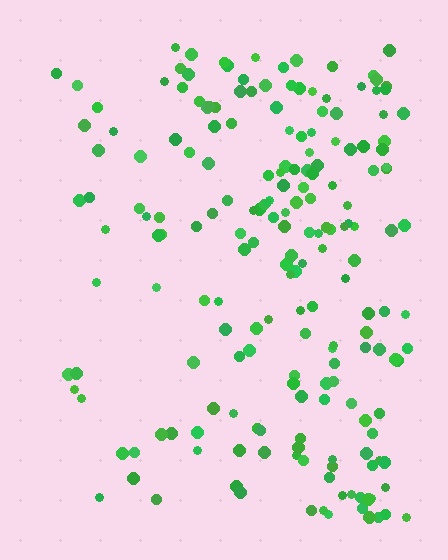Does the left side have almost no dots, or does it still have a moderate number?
Still a moderate number, just noticeably fewer than the right.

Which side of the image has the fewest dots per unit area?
The left.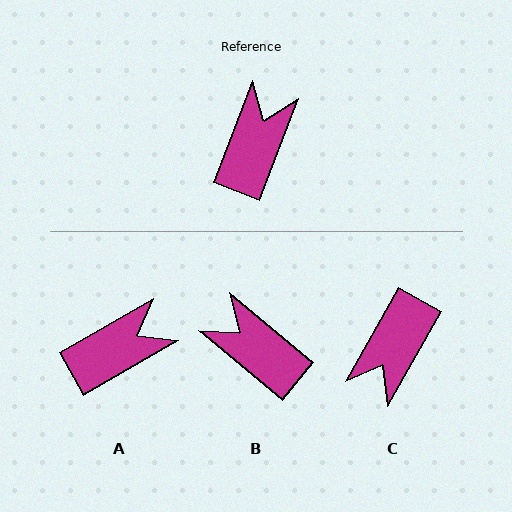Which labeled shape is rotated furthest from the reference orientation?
C, about 171 degrees away.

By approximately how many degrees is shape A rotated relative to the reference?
Approximately 39 degrees clockwise.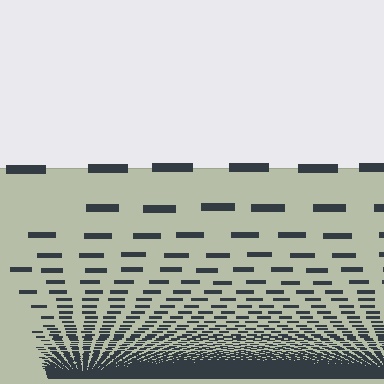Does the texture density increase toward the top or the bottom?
Density increases toward the bottom.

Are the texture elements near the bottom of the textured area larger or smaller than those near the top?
Smaller. The gradient is inverted — elements near the bottom are smaller and denser.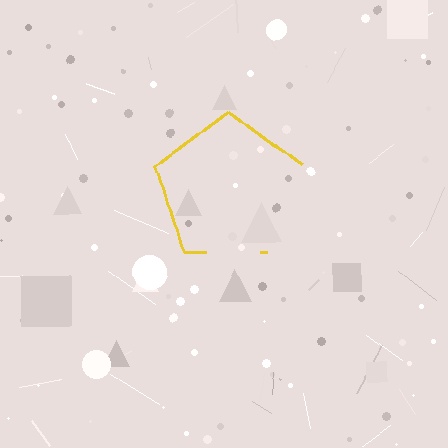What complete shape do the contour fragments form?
The contour fragments form a pentagon.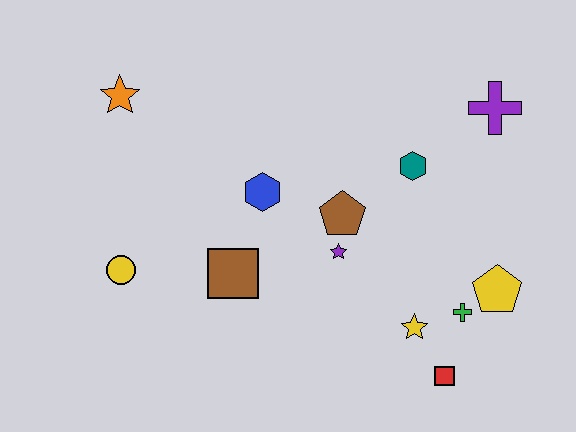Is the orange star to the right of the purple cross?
No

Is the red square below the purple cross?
Yes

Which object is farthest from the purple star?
The orange star is farthest from the purple star.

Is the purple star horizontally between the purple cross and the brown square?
Yes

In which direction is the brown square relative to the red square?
The brown square is to the left of the red square.